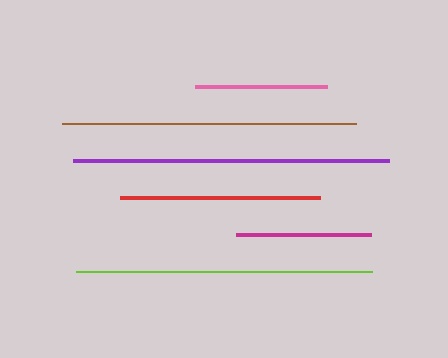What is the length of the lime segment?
The lime segment is approximately 296 pixels long.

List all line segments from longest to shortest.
From longest to shortest: purple, lime, brown, red, magenta, pink.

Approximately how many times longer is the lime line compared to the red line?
The lime line is approximately 1.5 times the length of the red line.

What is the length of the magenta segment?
The magenta segment is approximately 134 pixels long.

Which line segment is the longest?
The purple line is the longest at approximately 317 pixels.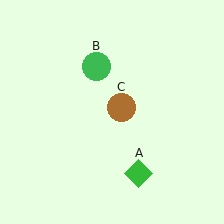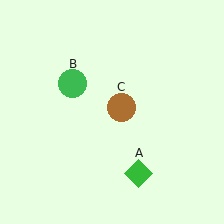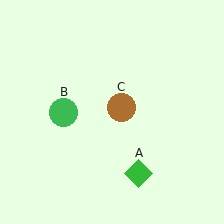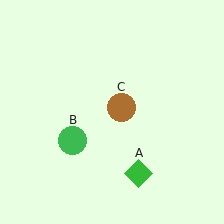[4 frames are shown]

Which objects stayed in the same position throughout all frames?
Green diamond (object A) and brown circle (object C) remained stationary.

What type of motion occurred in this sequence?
The green circle (object B) rotated counterclockwise around the center of the scene.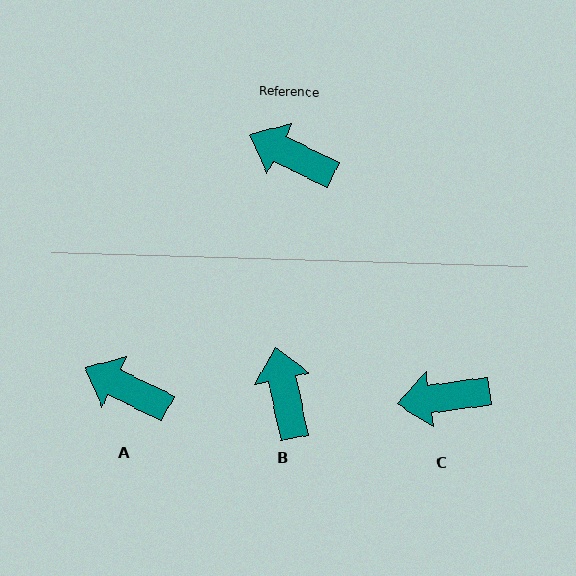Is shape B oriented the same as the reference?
No, it is off by about 52 degrees.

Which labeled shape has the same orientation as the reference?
A.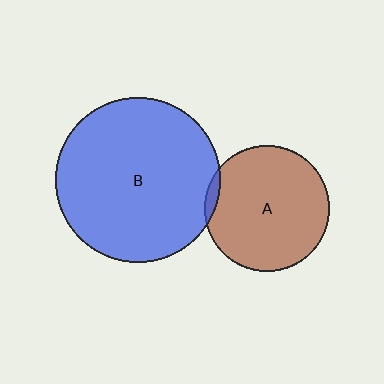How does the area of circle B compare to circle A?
Approximately 1.7 times.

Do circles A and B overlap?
Yes.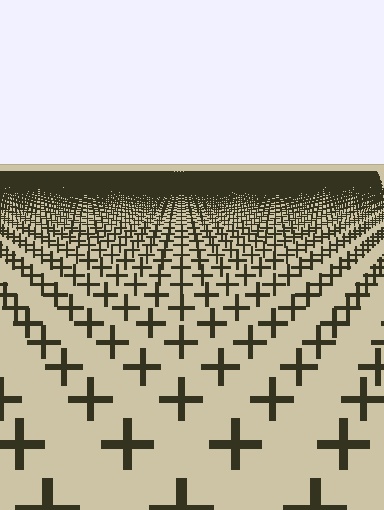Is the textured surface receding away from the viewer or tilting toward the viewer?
The surface is receding away from the viewer. Texture elements get smaller and denser toward the top.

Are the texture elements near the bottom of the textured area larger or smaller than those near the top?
Larger. Near the bottom, elements are closer to the viewer and appear at a bigger on-screen size.